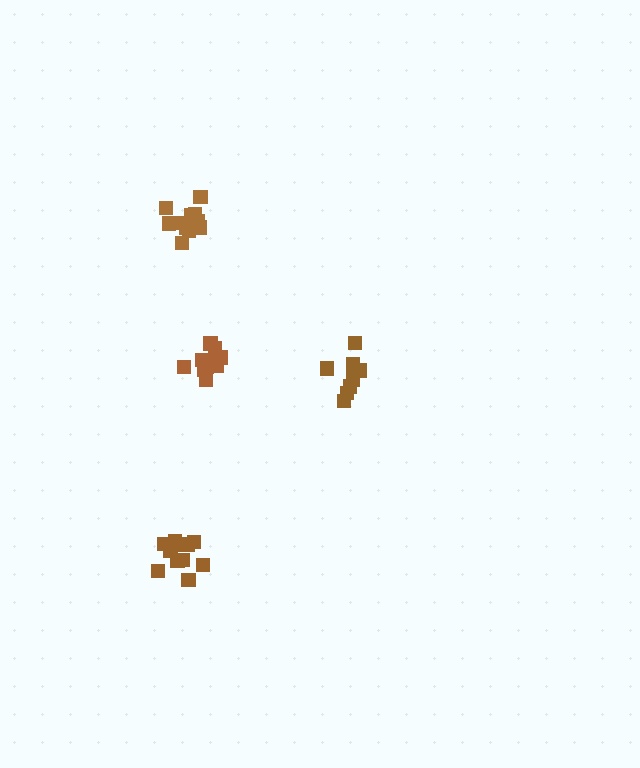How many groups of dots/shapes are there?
There are 4 groups.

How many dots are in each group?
Group 1: 8 dots, Group 2: 12 dots, Group 3: 12 dots, Group 4: 10 dots (42 total).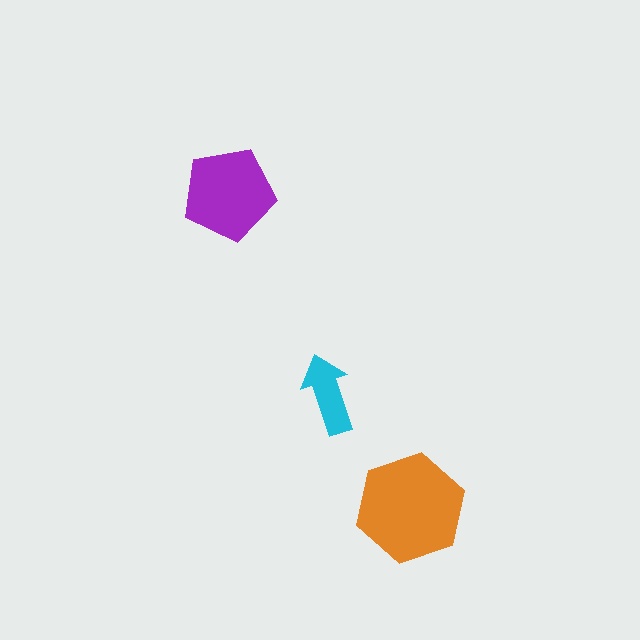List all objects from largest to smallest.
The orange hexagon, the purple pentagon, the cyan arrow.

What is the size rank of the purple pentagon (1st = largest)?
2nd.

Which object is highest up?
The purple pentagon is topmost.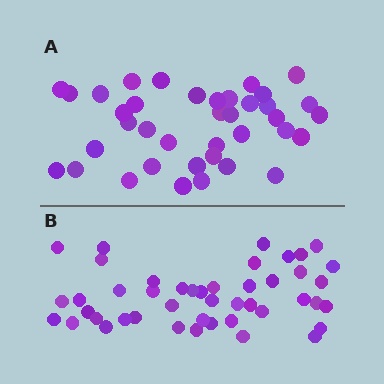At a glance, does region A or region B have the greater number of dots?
Region B (the bottom region) has more dots.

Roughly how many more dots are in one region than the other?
Region B has roughly 8 or so more dots than region A.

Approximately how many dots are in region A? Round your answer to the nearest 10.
About 40 dots. (The exact count is 38, which rounds to 40.)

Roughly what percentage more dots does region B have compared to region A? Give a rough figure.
About 20% more.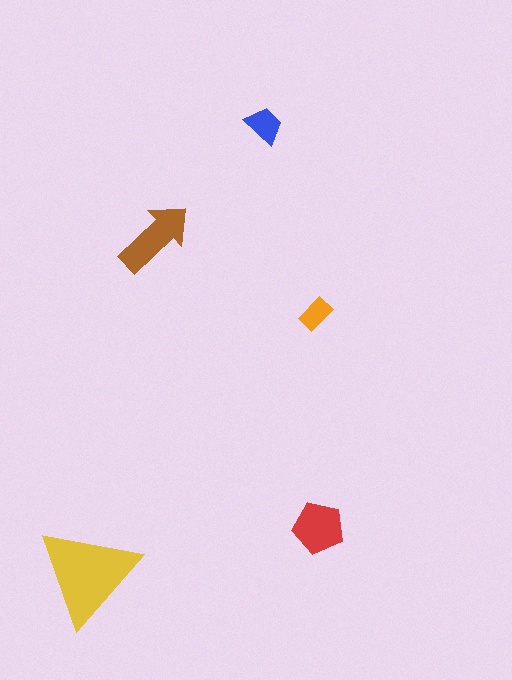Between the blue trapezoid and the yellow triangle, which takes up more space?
The yellow triangle.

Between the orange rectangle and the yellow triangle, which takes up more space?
The yellow triangle.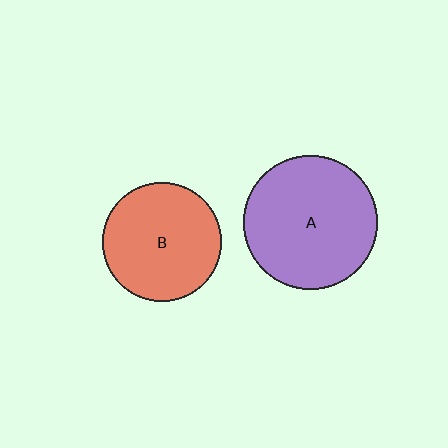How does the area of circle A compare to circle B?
Approximately 1.3 times.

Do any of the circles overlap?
No, none of the circles overlap.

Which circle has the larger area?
Circle A (purple).